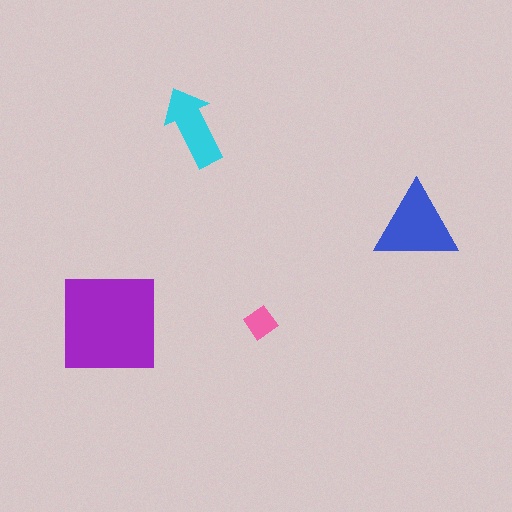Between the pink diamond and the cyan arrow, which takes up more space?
The cyan arrow.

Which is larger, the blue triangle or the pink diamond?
The blue triangle.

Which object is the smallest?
The pink diamond.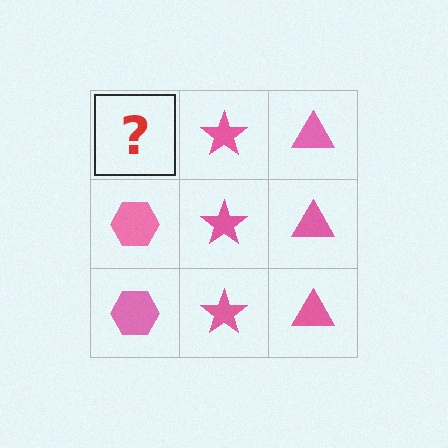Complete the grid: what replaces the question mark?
The question mark should be replaced with a pink hexagon.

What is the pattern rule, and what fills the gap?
The rule is that each column has a consistent shape. The gap should be filled with a pink hexagon.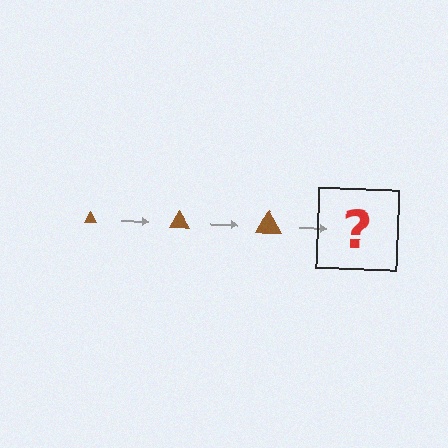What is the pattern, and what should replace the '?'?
The pattern is that the triangle gets progressively larger each step. The '?' should be a brown triangle, larger than the previous one.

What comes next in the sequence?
The next element should be a brown triangle, larger than the previous one.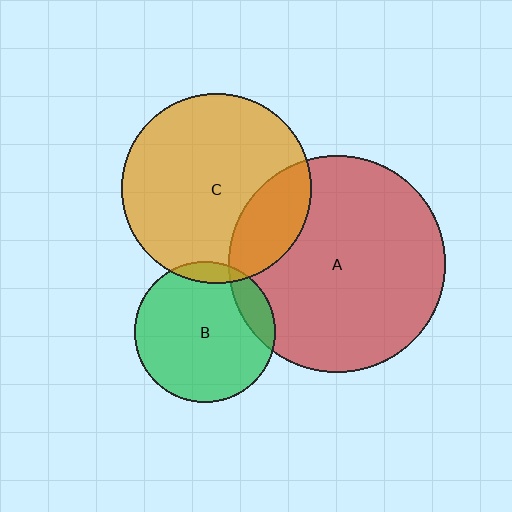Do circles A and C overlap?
Yes.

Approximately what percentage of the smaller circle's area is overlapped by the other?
Approximately 20%.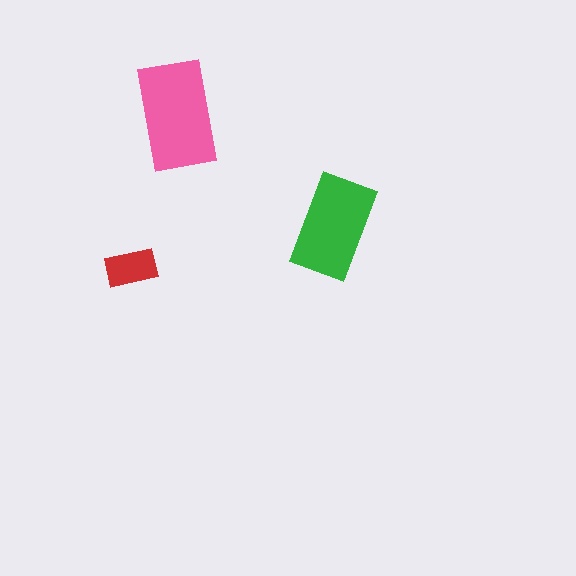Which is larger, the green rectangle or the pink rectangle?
The pink one.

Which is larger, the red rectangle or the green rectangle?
The green one.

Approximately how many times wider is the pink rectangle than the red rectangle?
About 2 times wider.